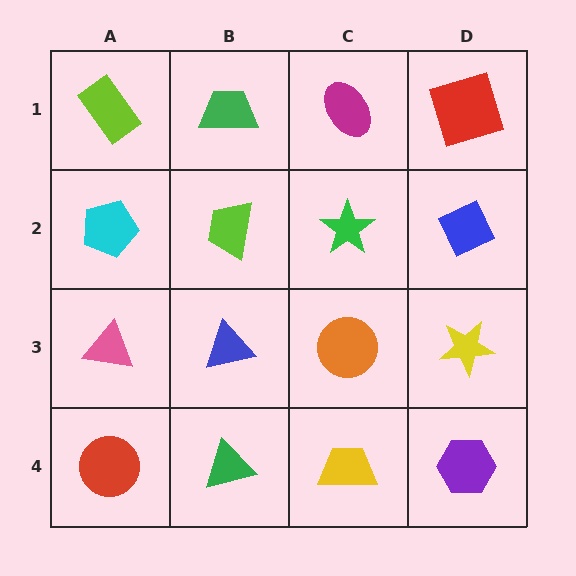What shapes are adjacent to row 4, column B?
A blue triangle (row 3, column B), a red circle (row 4, column A), a yellow trapezoid (row 4, column C).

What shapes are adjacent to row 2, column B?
A green trapezoid (row 1, column B), a blue triangle (row 3, column B), a cyan pentagon (row 2, column A), a green star (row 2, column C).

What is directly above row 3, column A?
A cyan pentagon.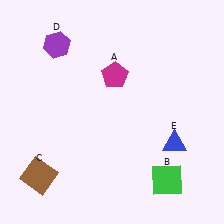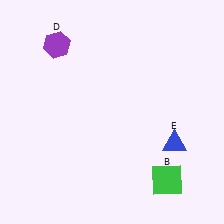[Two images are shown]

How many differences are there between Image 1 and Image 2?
There are 2 differences between the two images.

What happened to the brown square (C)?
The brown square (C) was removed in Image 2. It was in the bottom-left area of Image 1.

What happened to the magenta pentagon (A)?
The magenta pentagon (A) was removed in Image 2. It was in the top-right area of Image 1.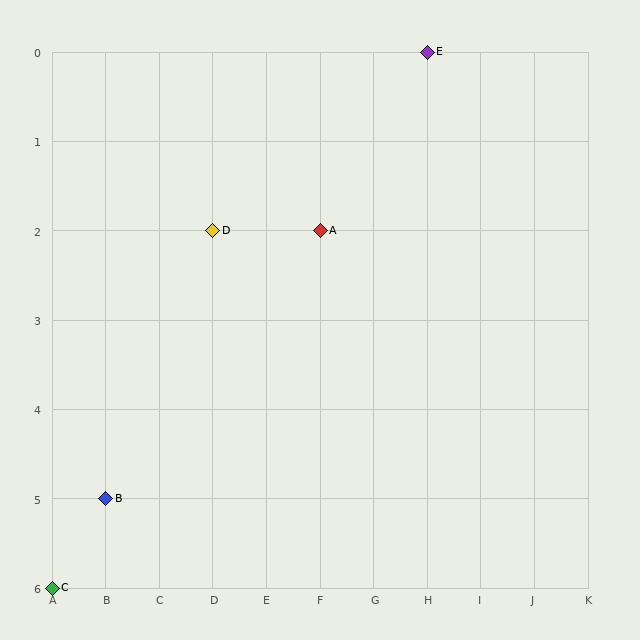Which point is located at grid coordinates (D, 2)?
Point D is at (D, 2).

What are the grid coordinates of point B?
Point B is at grid coordinates (B, 5).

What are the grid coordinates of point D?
Point D is at grid coordinates (D, 2).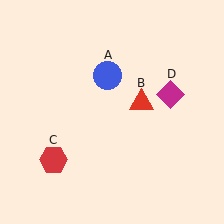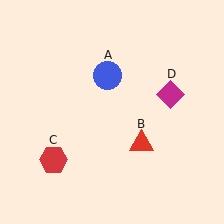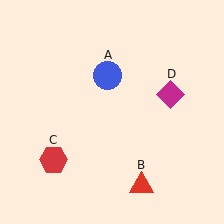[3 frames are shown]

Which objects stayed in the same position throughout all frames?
Blue circle (object A) and red hexagon (object C) and magenta diamond (object D) remained stationary.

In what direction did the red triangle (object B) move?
The red triangle (object B) moved down.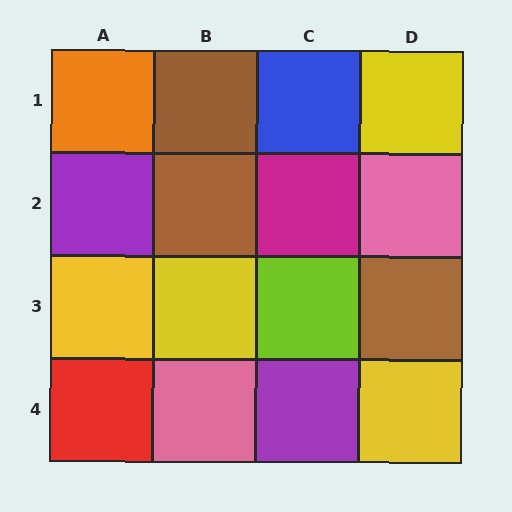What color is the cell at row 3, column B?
Yellow.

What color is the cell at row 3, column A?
Yellow.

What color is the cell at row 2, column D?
Pink.